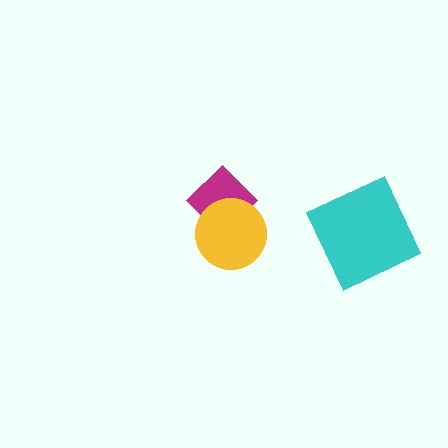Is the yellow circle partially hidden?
No, no other shape covers it.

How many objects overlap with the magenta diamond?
1 object overlaps with the magenta diamond.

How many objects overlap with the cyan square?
0 objects overlap with the cyan square.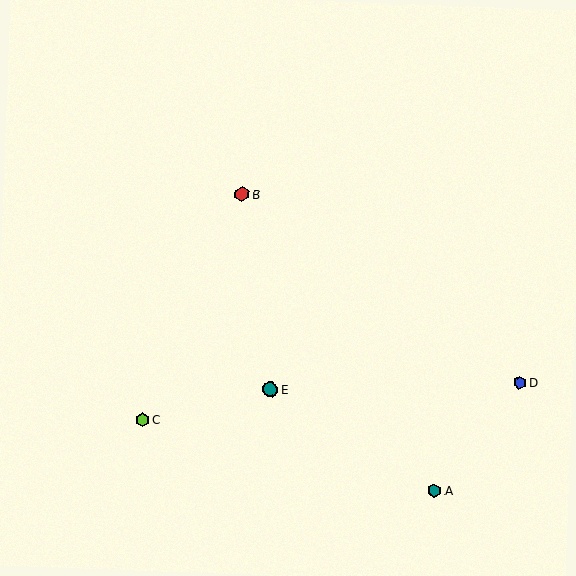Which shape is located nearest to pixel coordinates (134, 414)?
The lime hexagon (labeled C) at (143, 419) is nearest to that location.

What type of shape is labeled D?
Shape D is a blue hexagon.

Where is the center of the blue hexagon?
The center of the blue hexagon is at (519, 383).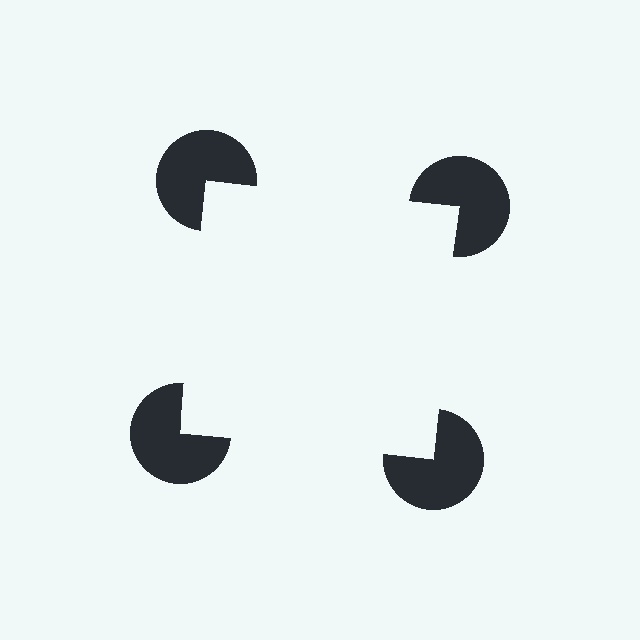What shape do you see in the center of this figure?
An illusory square — its edges are inferred from the aligned wedge cuts in the pac-man discs, not physically drawn.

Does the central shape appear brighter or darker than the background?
It typically appears slightly brighter than the background, even though no actual brightness change is drawn.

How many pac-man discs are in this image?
There are 4 — one at each vertex of the illusory square.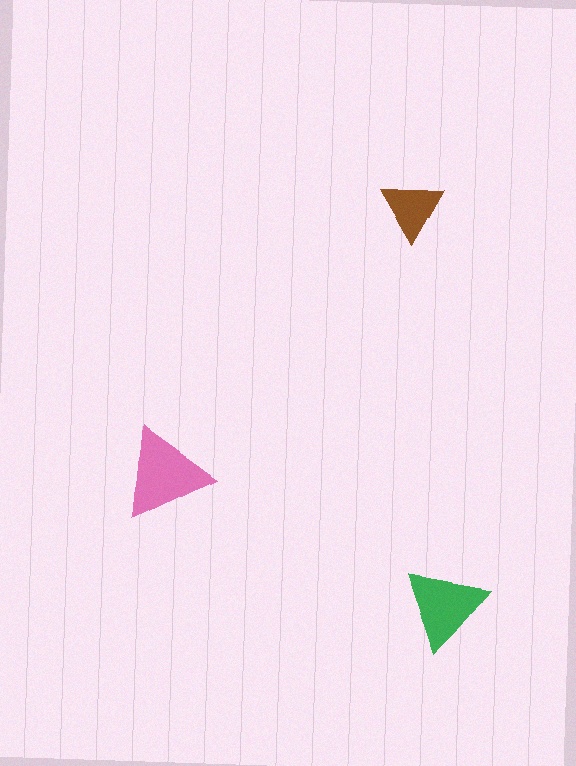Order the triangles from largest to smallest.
the pink one, the green one, the brown one.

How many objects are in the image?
There are 3 objects in the image.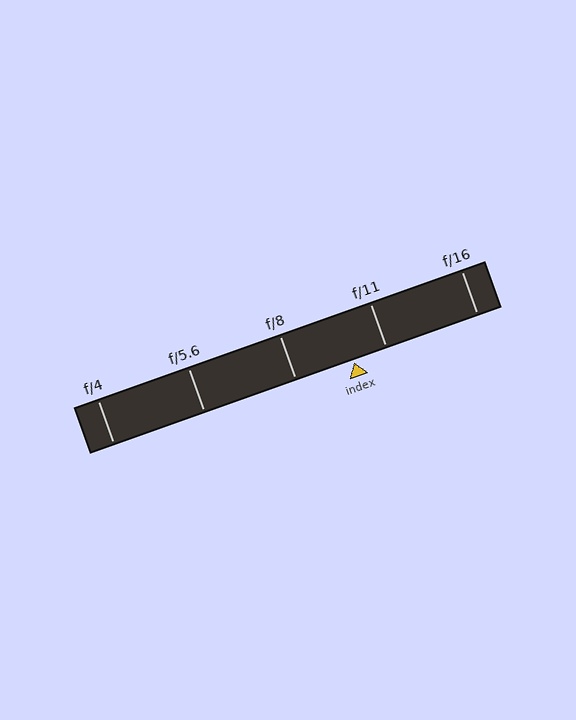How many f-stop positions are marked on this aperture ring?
There are 5 f-stop positions marked.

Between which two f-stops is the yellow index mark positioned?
The index mark is between f/8 and f/11.